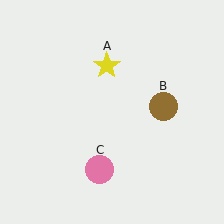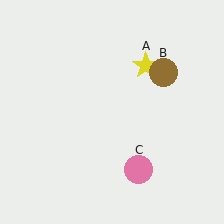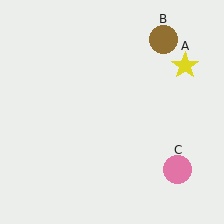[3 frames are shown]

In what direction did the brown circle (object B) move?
The brown circle (object B) moved up.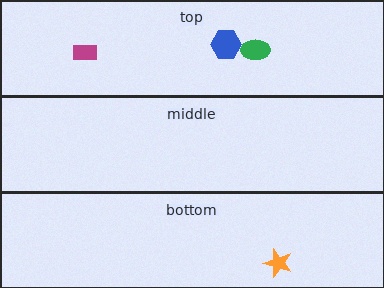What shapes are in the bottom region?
The orange star.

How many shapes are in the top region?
3.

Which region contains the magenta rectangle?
The top region.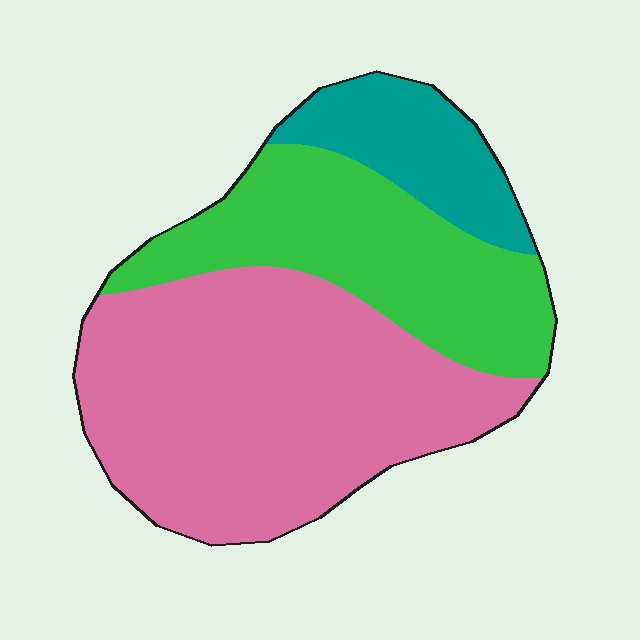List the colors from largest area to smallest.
From largest to smallest: pink, green, teal.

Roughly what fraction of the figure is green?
Green covers 31% of the figure.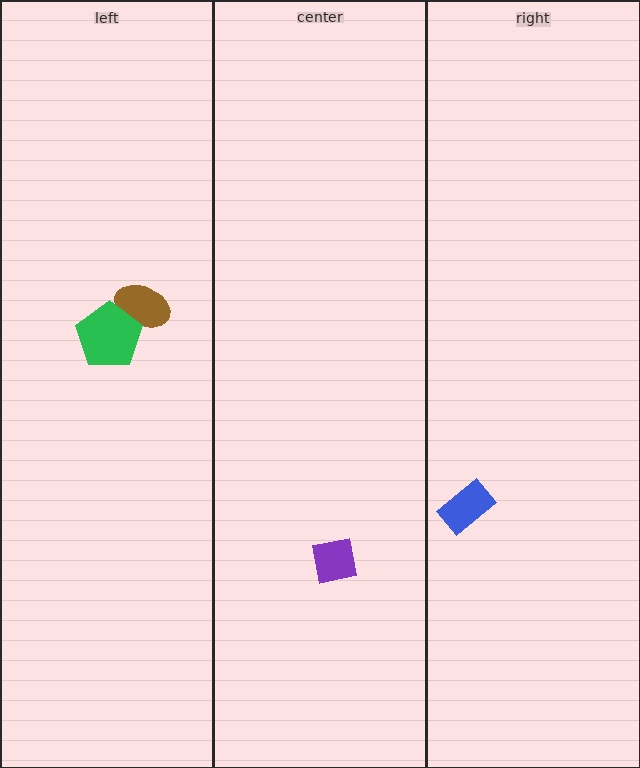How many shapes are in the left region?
2.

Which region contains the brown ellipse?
The left region.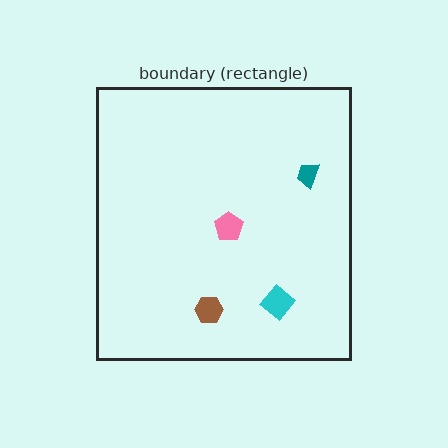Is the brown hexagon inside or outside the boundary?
Inside.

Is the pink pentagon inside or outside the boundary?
Inside.